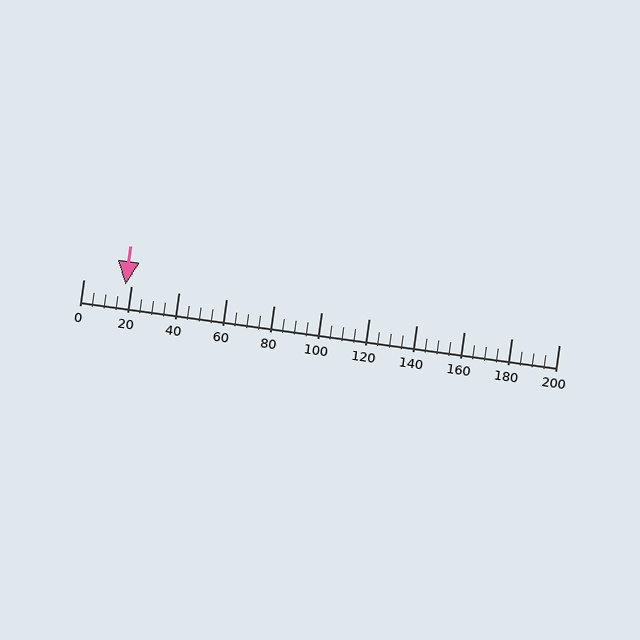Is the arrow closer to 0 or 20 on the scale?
The arrow is closer to 20.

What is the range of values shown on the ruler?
The ruler shows values from 0 to 200.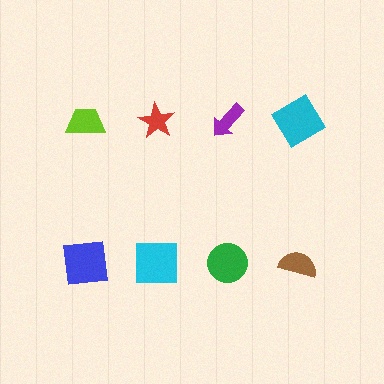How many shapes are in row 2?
4 shapes.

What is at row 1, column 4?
A cyan diamond.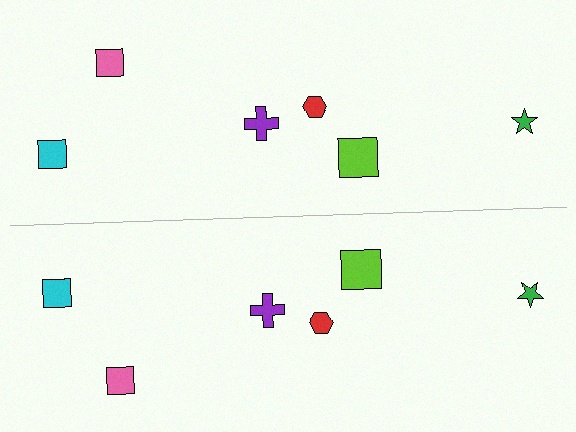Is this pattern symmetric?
Yes, this pattern has bilateral (reflection) symmetry.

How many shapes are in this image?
There are 12 shapes in this image.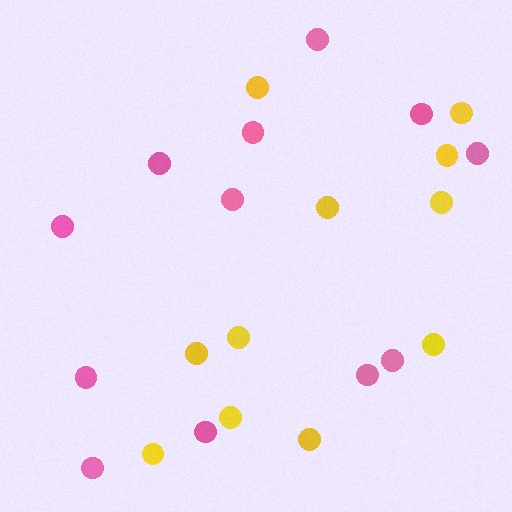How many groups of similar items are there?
There are 2 groups: one group of pink circles (12) and one group of yellow circles (11).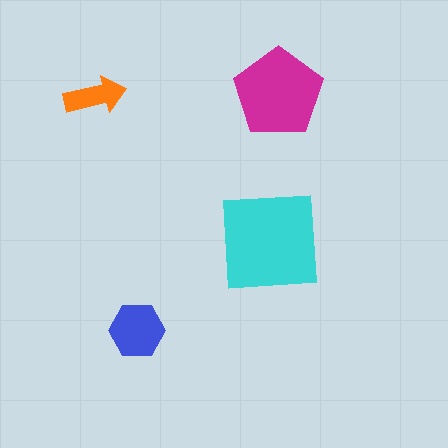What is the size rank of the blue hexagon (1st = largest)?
3rd.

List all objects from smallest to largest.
The orange arrow, the blue hexagon, the magenta pentagon, the cyan square.